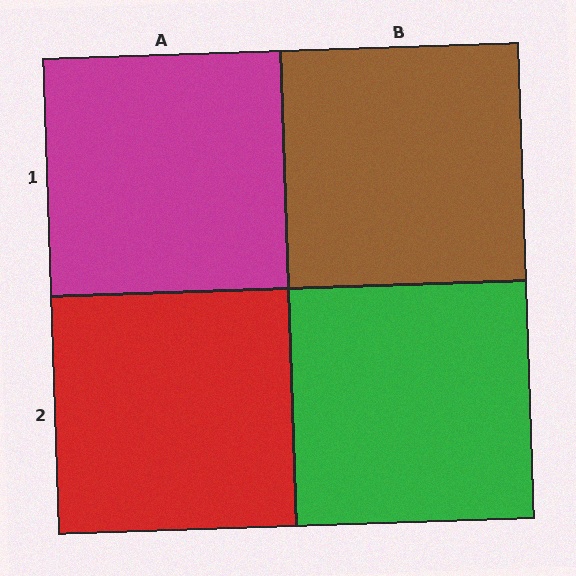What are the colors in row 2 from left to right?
Red, green.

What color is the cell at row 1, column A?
Magenta.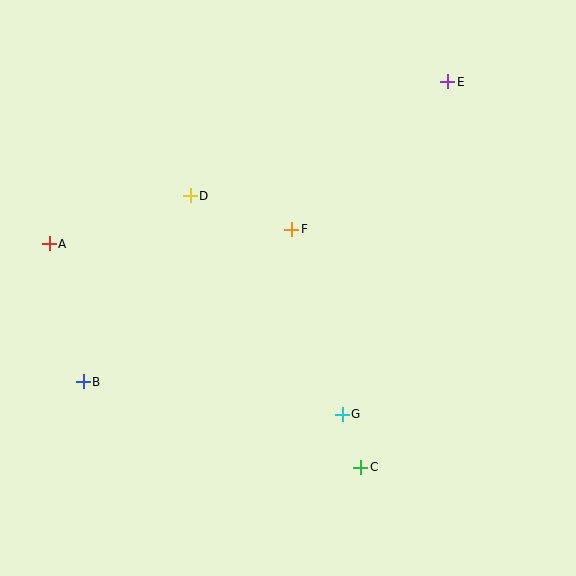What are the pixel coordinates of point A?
Point A is at (49, 244).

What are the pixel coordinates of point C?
Point C is at (361, 467).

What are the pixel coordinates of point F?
Point F is at (292, 229).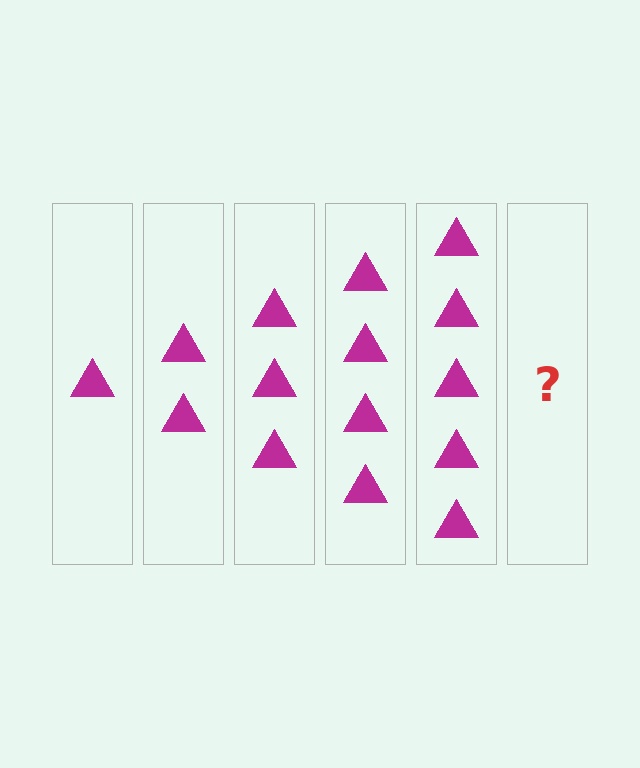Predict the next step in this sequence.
The next step is 6 triangles.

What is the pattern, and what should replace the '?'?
The pattern is that each step adds one more triangle. The '?' should be 6 triangles.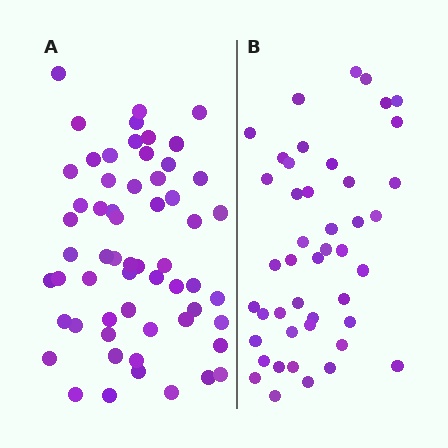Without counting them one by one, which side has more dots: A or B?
Region A (the left region) has more dots.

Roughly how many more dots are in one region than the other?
Region A has approximately 15 more dots than region B.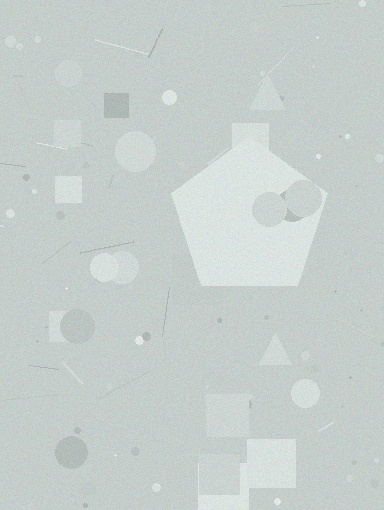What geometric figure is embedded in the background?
A pentagon is embedded in the background.